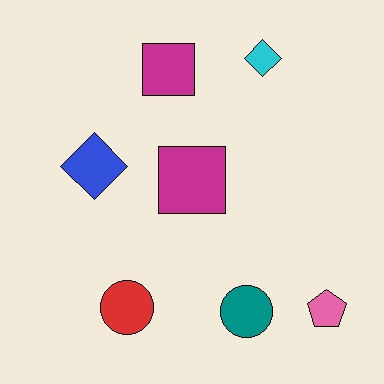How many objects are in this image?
There are 7 objects.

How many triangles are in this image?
There are no triangles.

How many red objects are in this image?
There is 1 red object.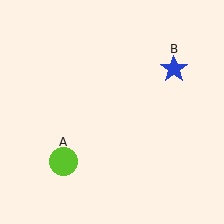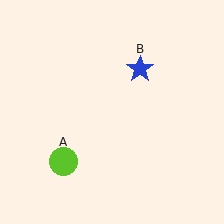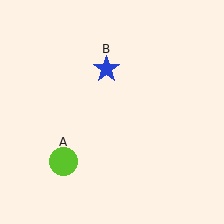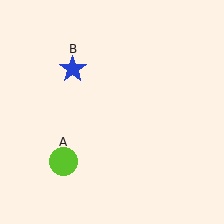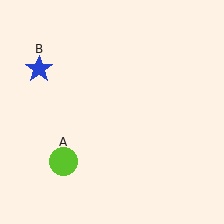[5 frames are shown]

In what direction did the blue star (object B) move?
The blue star (object B) moved left.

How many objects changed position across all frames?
1 object changed position: blue star (object B).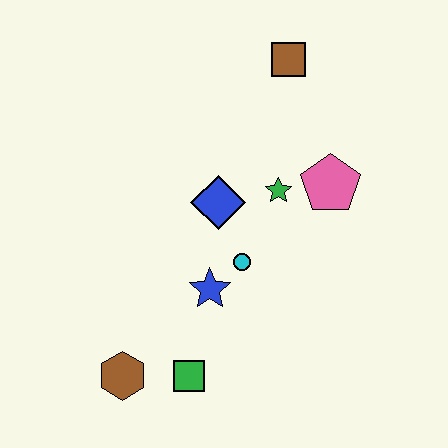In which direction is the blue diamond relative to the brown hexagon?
The blue diamond is above the brown hexagon.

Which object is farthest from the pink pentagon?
The brown hexagon is farthest from the pink pentagon.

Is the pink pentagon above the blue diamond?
Yes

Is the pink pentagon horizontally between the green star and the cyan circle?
No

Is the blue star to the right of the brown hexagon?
Yes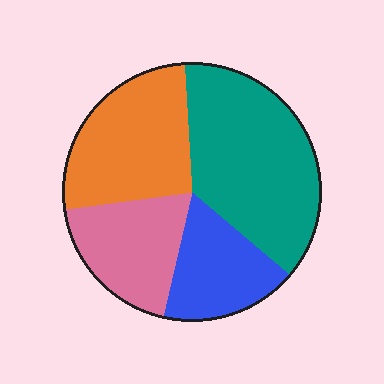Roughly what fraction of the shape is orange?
Orange takes up about one quarter (1/4) of the shape.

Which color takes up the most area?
Teal, at roughly 35%.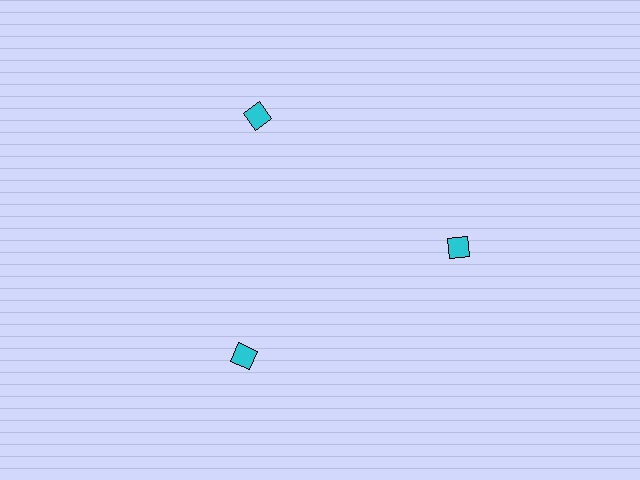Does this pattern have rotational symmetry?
Yes, this pattern has 3-fold rotational symmetry. It looks the same after rotating 120 degrees around the center.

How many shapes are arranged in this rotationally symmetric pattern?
There are 3 shapes, arranged in 3 groups of 1.